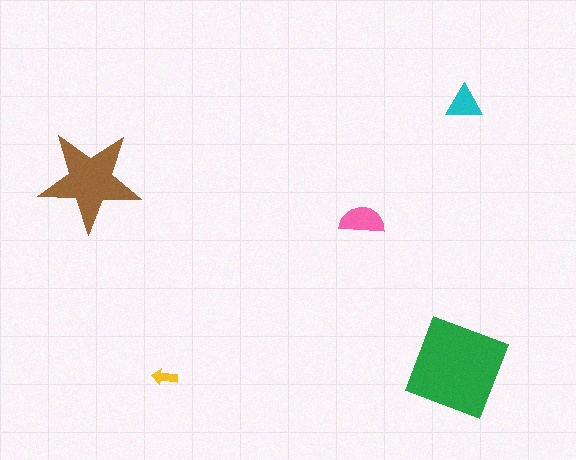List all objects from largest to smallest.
The green diamond, the brown star, the pink semicircle, the cyan triangle, the yellow arrow.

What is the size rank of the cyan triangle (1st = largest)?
4th.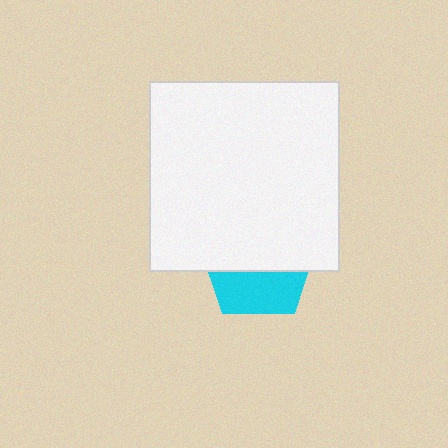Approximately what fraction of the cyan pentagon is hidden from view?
Roughly 60% of the cyan pentagon is hidden behind the white square.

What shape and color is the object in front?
The object in front is a white square.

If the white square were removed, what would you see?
You would see the complete cyan pentagon.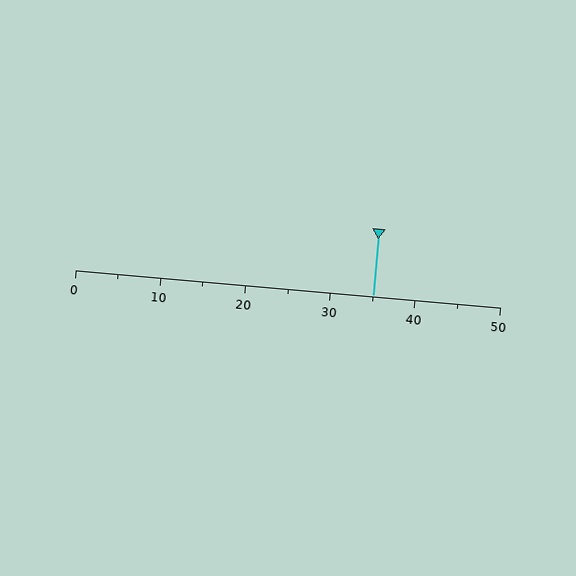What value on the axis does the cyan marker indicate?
The marker indicates approximately 35.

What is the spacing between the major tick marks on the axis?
The major ticks are spaced 10 apart.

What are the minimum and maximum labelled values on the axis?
The axis runs from 0 to 50.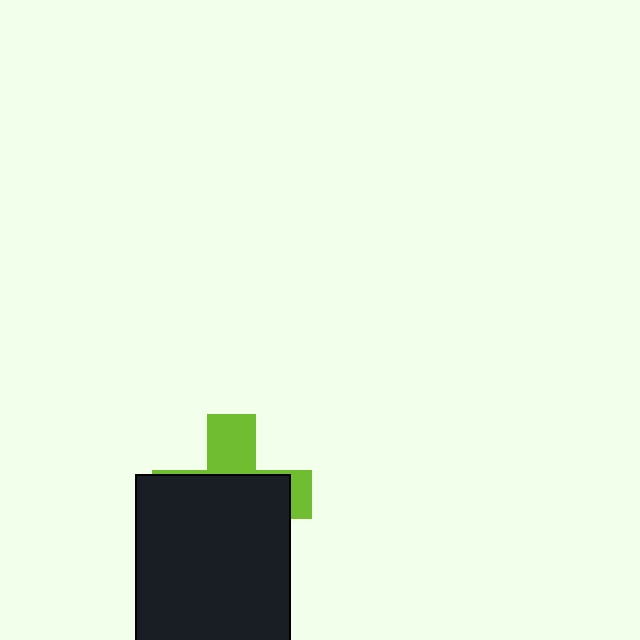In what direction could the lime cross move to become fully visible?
The lime cross could move up. That would shift it out from behind the black rectangle entirely.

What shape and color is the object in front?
The object in front is a black rectangle.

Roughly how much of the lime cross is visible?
A small part of it is visible (roughly 32%).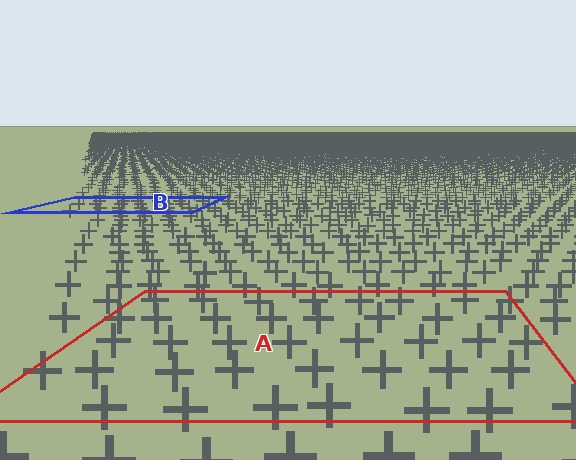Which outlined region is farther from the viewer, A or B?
Region B is farther from the viewer — the texture elements inside it appear smaller and more densely packed.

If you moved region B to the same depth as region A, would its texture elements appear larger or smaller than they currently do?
They would appear larger. At a closer depth, the same texture elements are projected at a bigger on-screen size.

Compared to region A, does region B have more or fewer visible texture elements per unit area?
Region B has more texture elements per unit area — they are packed more densely because it is farther away.